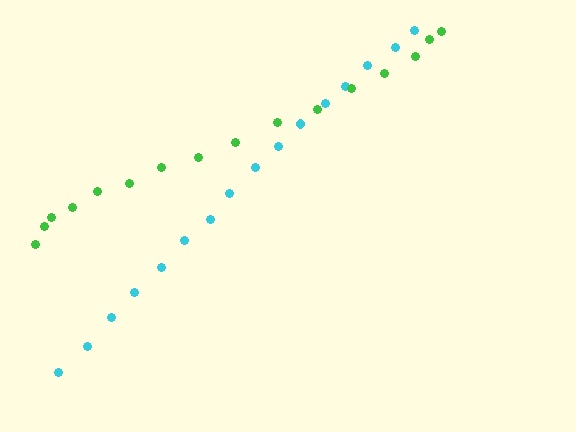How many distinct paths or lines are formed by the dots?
There are 2 distinct paths.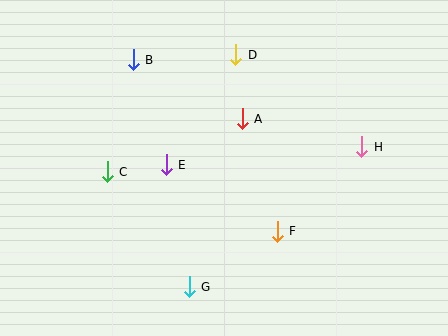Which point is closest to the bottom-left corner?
Point G is closest to the bottom-left corner.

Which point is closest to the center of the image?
Point A at (242, 119) is closest to the center.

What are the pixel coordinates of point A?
Point A is at (242, 119).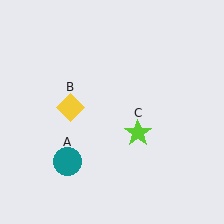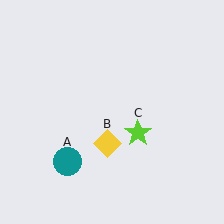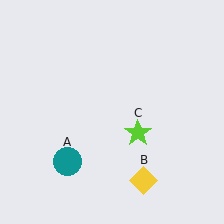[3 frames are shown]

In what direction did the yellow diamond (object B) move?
The yellow diamond (object B) moved down and to the right.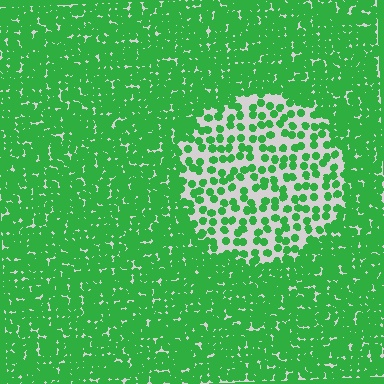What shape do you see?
I see a circle.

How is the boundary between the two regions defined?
The boundary is defined by a change in element density (approximately 2.5x ratio). All elements are the same color, size, and shape.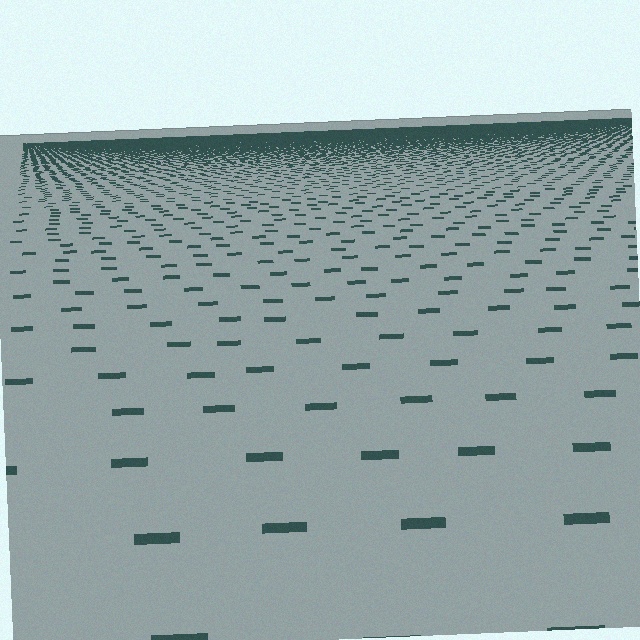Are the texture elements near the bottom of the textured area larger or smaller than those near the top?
Larger. Near the bottom, elements are closer to the viewer and appear at a bigger on-screen size.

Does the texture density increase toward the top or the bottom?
Density increases toward the top.